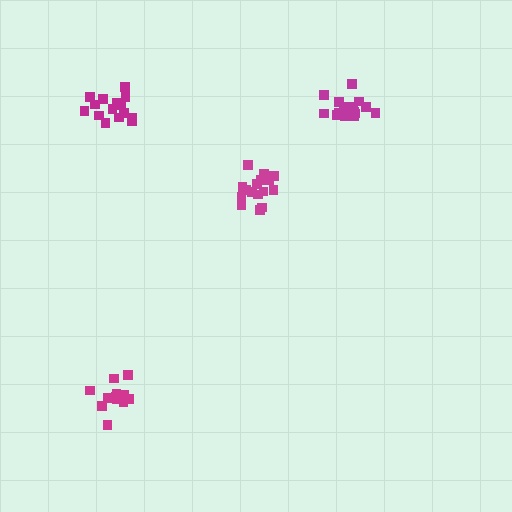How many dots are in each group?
Group 1: 17 dots, Group 2: 17 dots, Group 3: 13 dots, Group 4: 16 dots (63 total).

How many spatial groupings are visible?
There are 4 spatial groupings.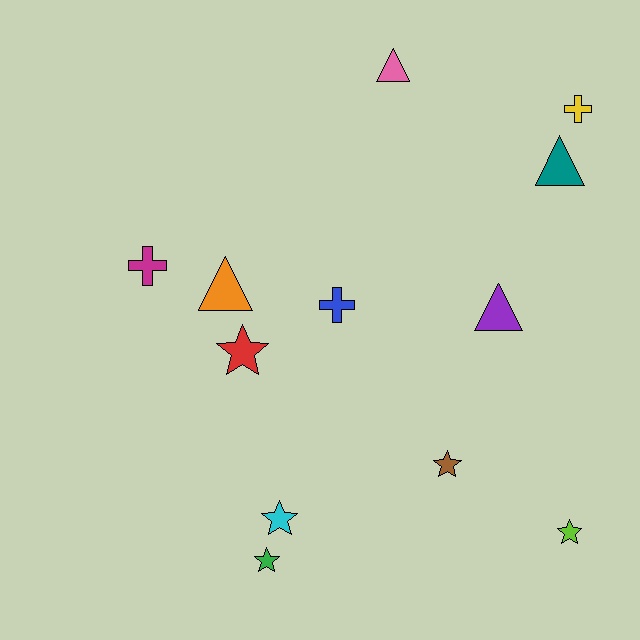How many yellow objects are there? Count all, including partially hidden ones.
There is 1 yellow object.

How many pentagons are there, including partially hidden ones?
There are no pentagons.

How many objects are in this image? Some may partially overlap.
There are 12 objects.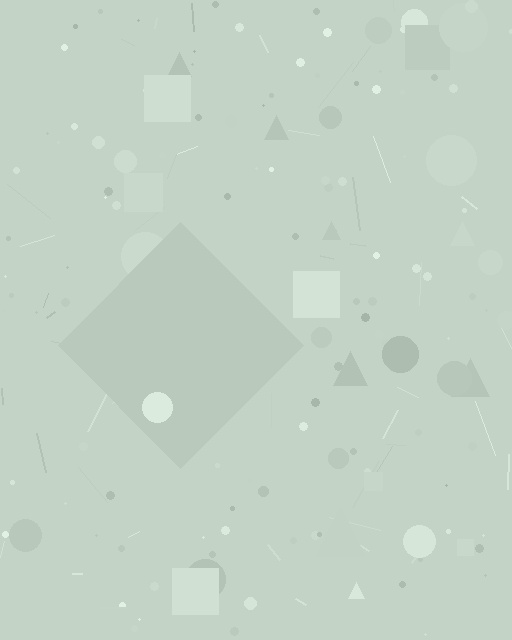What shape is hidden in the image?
A diamond is hidden in the image.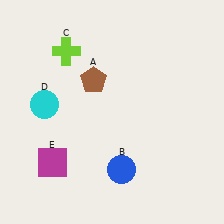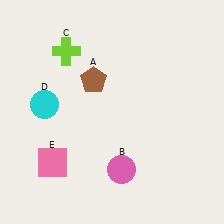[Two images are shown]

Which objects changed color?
B changed from blue to pink. E changed from magenta to pink.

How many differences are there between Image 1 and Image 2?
There are 2 differences between the two images.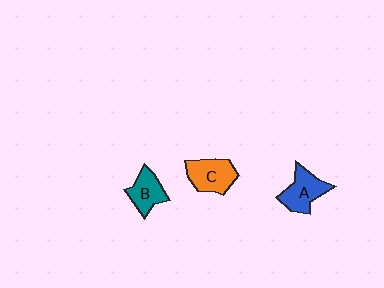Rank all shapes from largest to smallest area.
From largest to smallest: C (orange), A (blue), B (teal).